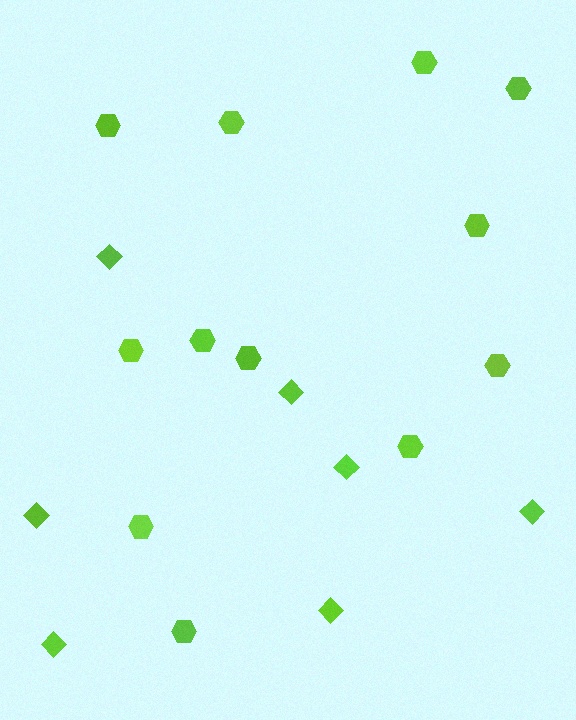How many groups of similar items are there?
There are 2 groups: one group of diamonds (7) and one group of hexagons (12).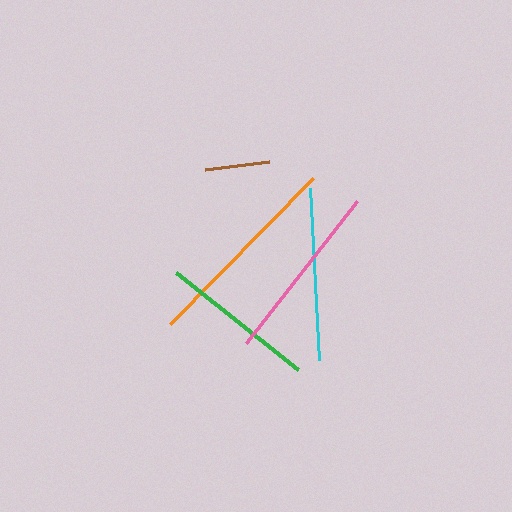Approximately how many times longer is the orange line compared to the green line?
The orange line is approximately 1.3 times the length of the green line.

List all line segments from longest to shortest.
From longest to shortest: orange, pink, cyan, green, brown.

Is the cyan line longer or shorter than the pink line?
The pink line is longer than the cyan line.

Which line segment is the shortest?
The brown line is the shortest at approximately 64 pixels.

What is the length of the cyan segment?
The cyan segment is approximately 172 pixels long.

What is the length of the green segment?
The green segment is approximately 156 pixels long.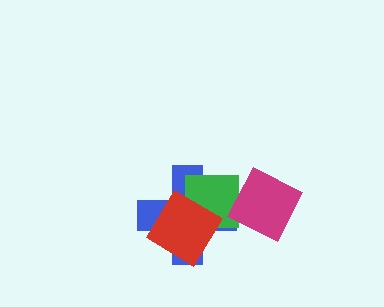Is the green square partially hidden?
Yes, it is partially covered by another shape.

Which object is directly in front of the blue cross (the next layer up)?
The green square is directly in front of the blue cross.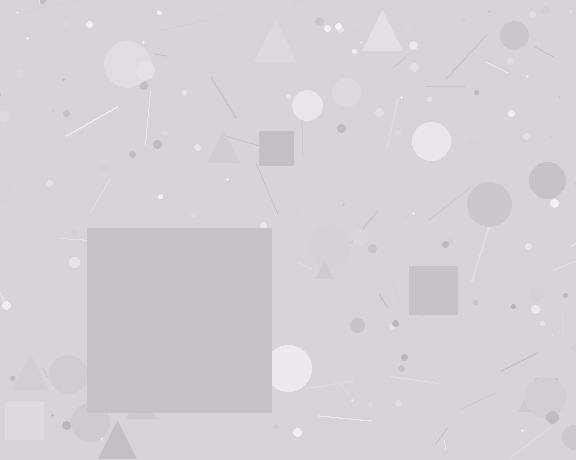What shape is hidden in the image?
A square is hidden in the image.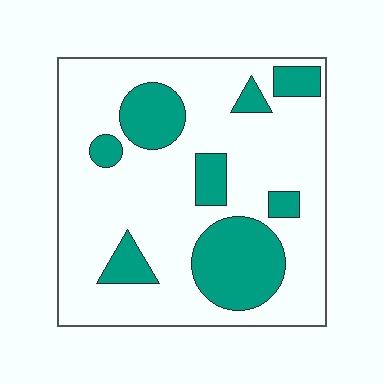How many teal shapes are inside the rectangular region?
8.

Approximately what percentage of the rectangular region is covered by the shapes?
Approximately 25%.